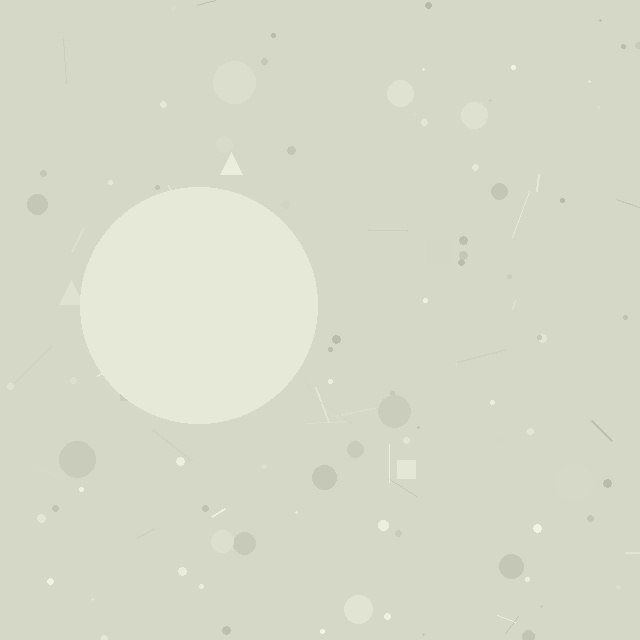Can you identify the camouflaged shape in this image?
The camouflaged shape is a circle.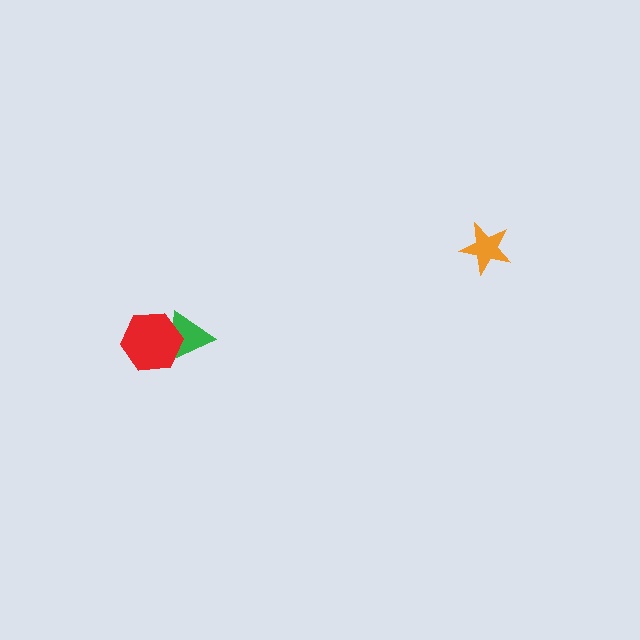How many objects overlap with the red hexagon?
1 object overlaps with the red hexagon.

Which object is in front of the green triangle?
The red hexagon is in front of the green triangle.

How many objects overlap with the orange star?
0 objects overlap with the orange star.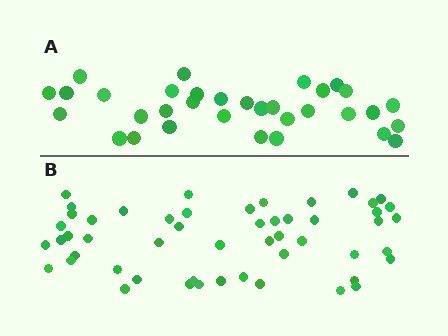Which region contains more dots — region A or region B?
Region B (the bottom region) has more dots.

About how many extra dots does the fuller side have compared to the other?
Region B has approximately 20 more dots than region A.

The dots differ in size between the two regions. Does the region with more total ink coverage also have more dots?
No. Region A has more total ink coverage because its dots are larger, but region B actually contains more individual dots. Total area can be misleading — the number of items is what matters here.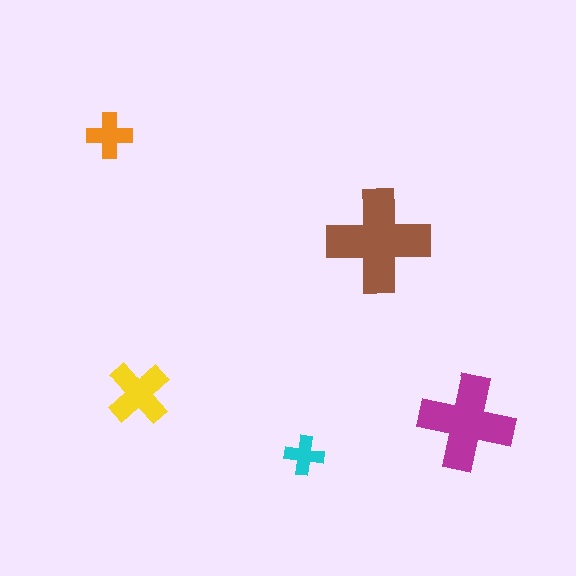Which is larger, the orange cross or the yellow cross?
The yellow one.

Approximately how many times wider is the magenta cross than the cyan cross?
About 2.5 times wider.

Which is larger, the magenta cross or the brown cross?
The brown one.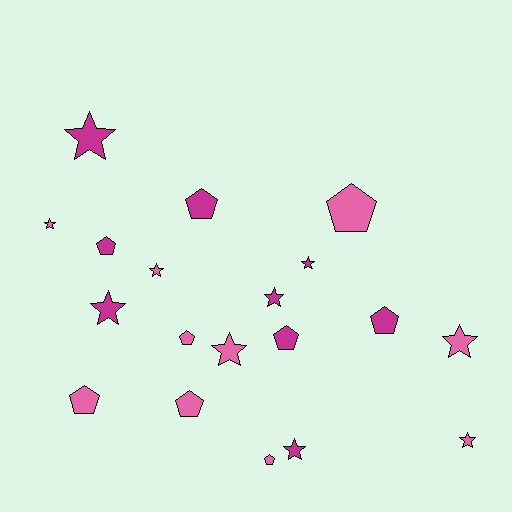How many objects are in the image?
There are 19 objects.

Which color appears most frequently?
Pink, with 10 objects.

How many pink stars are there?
There are 5 pink stars.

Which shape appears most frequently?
Star, with 10 objects.